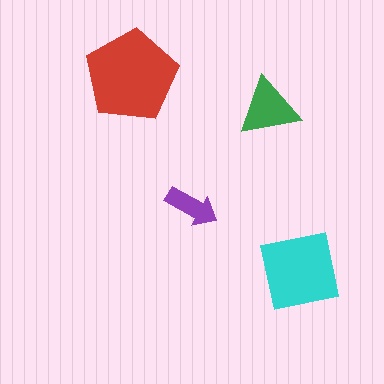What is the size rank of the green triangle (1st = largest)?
3rd.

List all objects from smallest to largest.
The purple arrow, the green triangle, the cyan square, the red pentagon.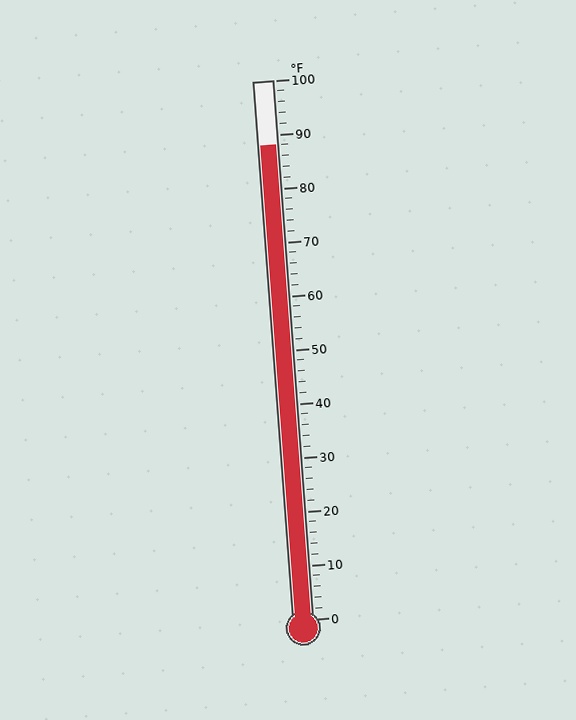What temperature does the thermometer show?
The thermometer shows approximately 88°F.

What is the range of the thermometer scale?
The thermometer scale ranges from 0°F to 100°F.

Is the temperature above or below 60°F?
The temperature is above 60°F.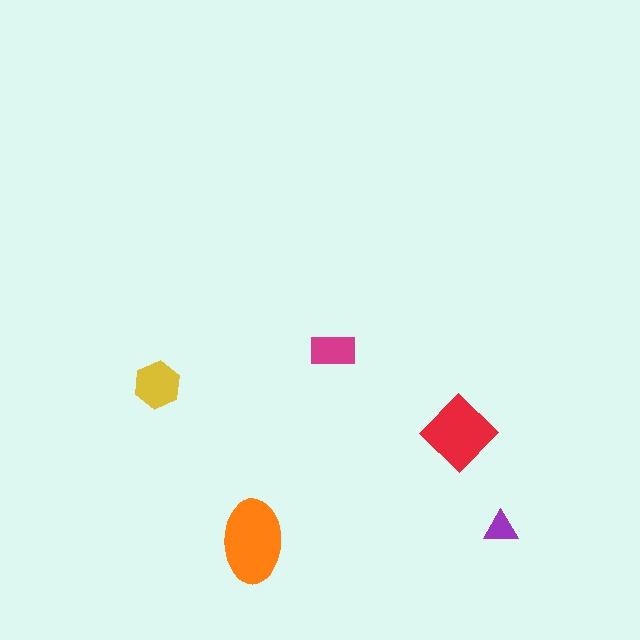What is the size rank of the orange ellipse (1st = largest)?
1st.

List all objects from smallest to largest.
The purple triangle, the magenta rectangle, the yellow hexagon, the red diamond, the orange ellipse.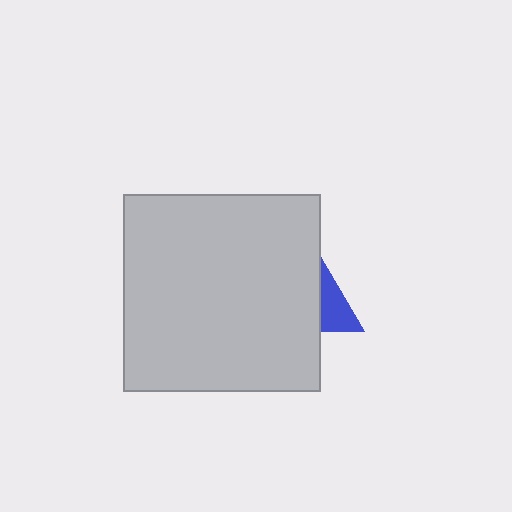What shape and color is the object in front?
The object in front is a light gray square.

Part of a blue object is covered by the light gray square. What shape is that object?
It is a triangle.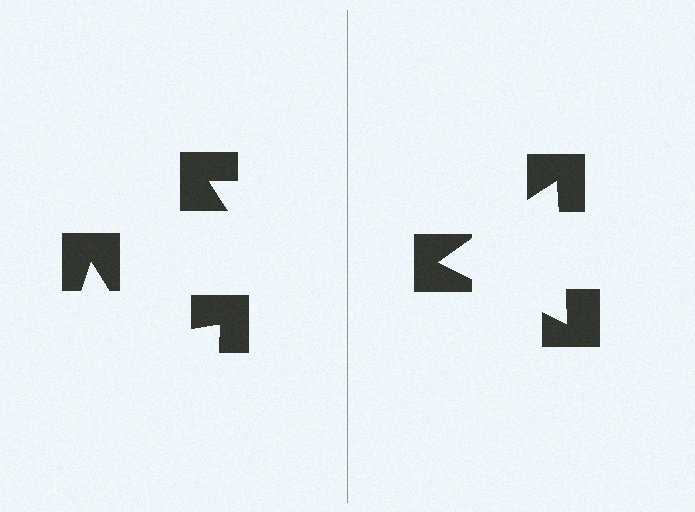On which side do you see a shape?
An illusory triangle appears on the right side. On the left side the wedge cuts are rotated, so no coherent shape forms.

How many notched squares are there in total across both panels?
6 — 3 on each side.